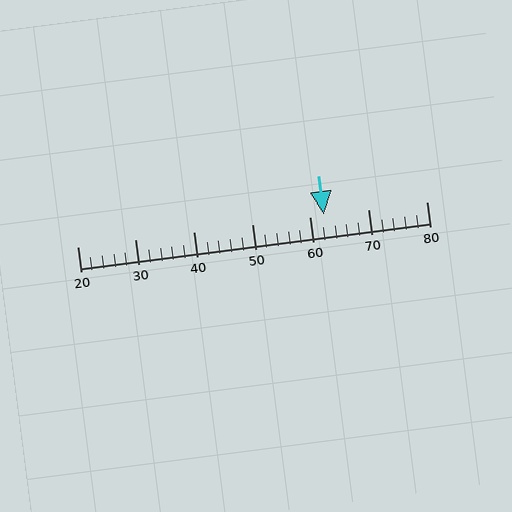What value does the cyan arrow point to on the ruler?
The cyan arrow points to approximately 62.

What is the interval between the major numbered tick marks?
The major tick marks are spaced 10 units apart.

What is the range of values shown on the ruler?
The ruler shows values from 20 to 80.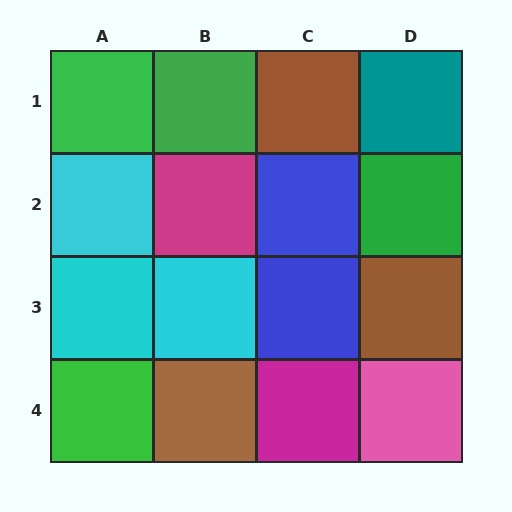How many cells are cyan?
3 cells are cyan.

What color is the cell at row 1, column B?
Green.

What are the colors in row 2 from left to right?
Cyan, magenta, blue, green.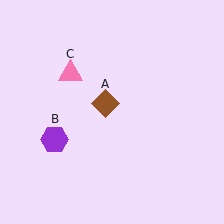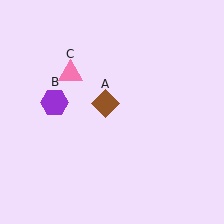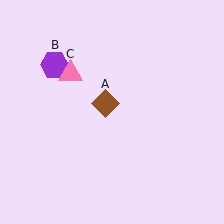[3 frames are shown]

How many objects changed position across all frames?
1 object changed position: purple hexagon (object B).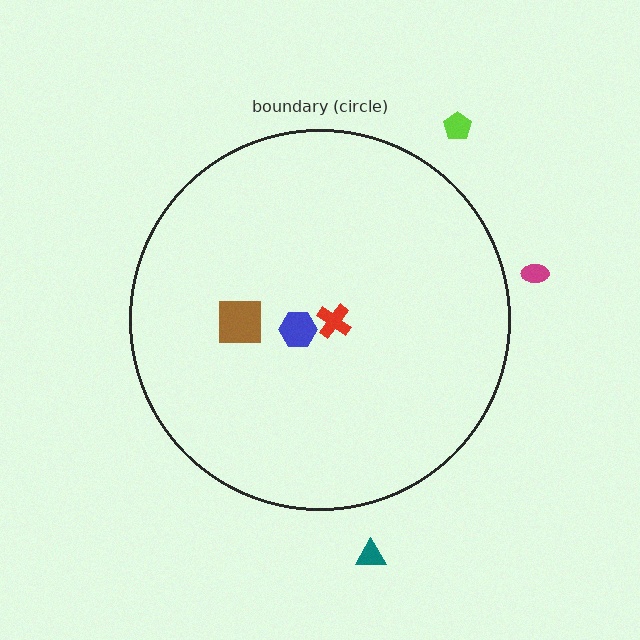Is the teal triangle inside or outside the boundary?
Outside.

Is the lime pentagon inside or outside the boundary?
Outside.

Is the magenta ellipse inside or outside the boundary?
Outside.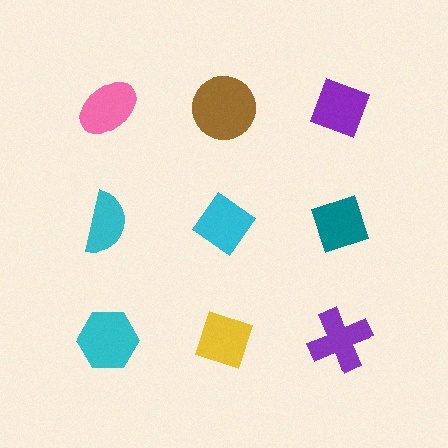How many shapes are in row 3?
3 shapes.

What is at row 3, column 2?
A yellow diamond.